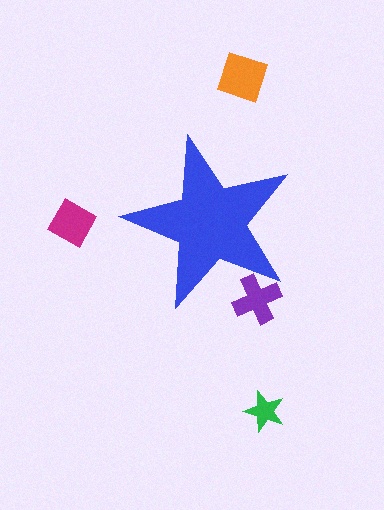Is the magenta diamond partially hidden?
No, the magenta diamond is fully visible.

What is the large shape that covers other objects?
A blue star.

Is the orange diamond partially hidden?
No, the orange diamond is fully visible.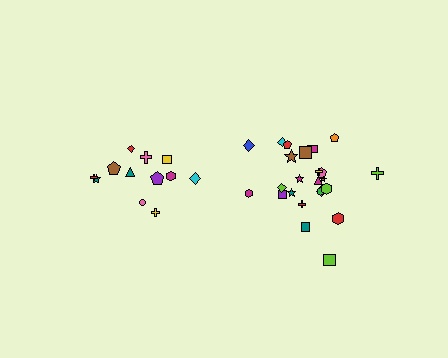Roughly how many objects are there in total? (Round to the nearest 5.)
Roughly 35 objects in total.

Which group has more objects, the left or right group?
The right group.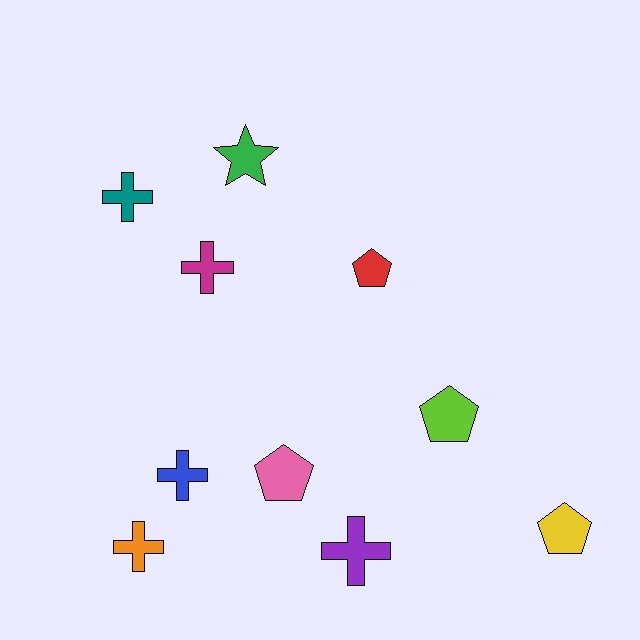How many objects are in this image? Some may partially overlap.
There are 10 objects.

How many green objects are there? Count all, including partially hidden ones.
There is 1 green object.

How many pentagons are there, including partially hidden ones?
There are 4 pentagons.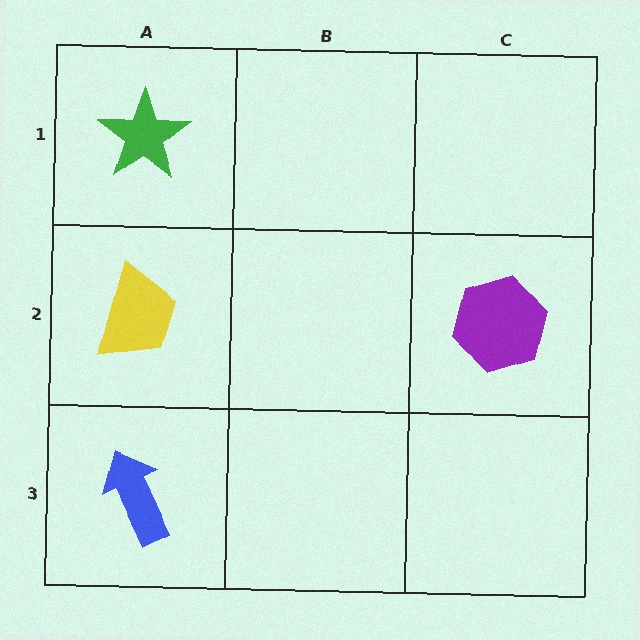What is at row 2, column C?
A purple hexagon.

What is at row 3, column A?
A blue arrow.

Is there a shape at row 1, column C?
No, that cell is empty.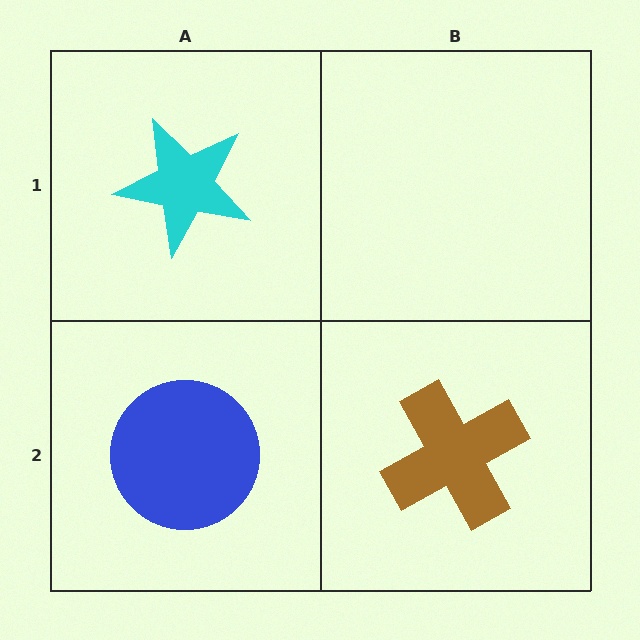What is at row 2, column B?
A brown cross.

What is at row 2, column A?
A blue circle.